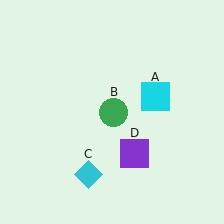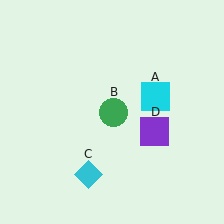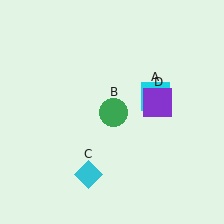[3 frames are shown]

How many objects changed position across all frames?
1 object changed position: purple square (object D).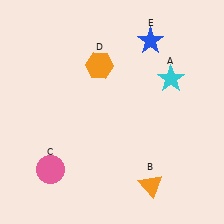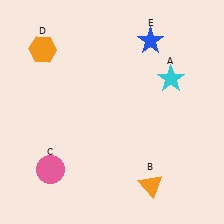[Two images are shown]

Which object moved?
The orange hexagon (D) moved left.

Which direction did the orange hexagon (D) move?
The orange hexagon (D) moved left.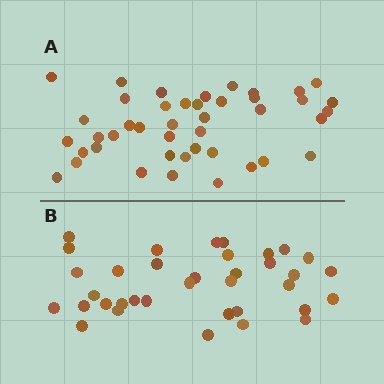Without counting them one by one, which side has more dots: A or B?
Region A (the top region) has more dots.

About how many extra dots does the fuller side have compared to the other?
Region A has roughly 8 or so more dots than region B.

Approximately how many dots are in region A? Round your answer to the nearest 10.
About 40 dots. (The exact count is 43, which rounds to 40.)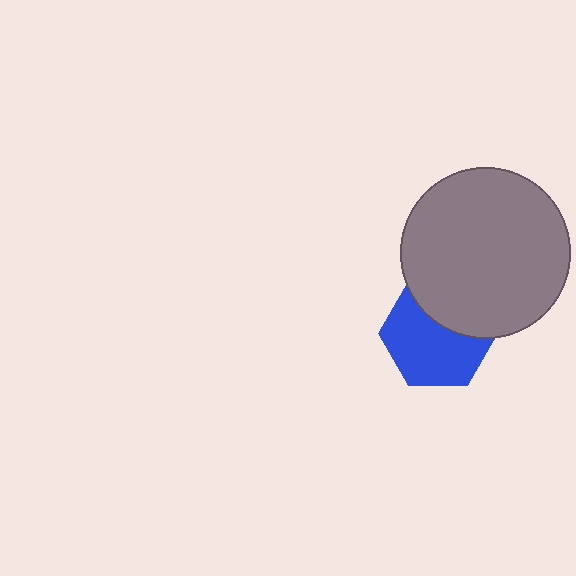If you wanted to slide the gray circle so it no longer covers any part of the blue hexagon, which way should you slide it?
Slide it up — that is the most direct way to separate the two shapes.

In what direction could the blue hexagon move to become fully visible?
The blue hexagon could move down. That would shift it out from behind the gray circle entirely.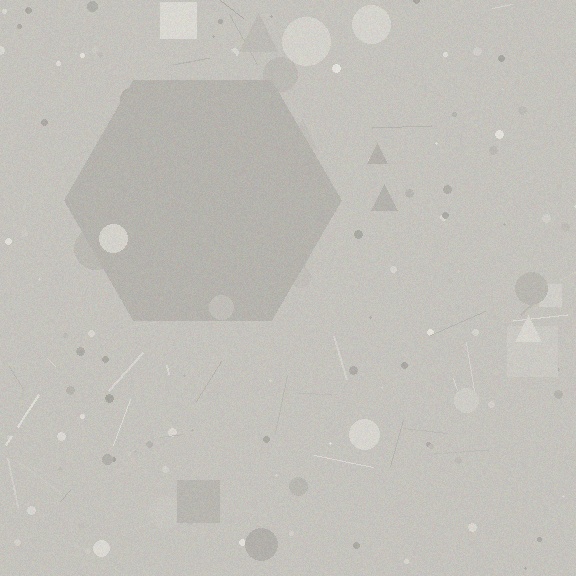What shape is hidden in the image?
A hexagon is hidden in the image.